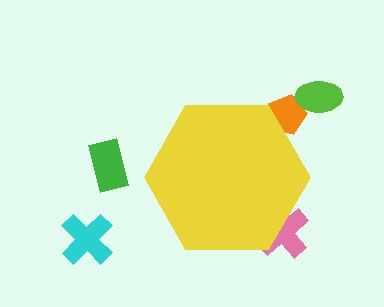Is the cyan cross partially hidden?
No, the cyan cross is fully visible.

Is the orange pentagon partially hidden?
Yes, the orange pentagon is partially hidden behind the yellow hexagon.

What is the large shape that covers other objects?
A yellow hexagon.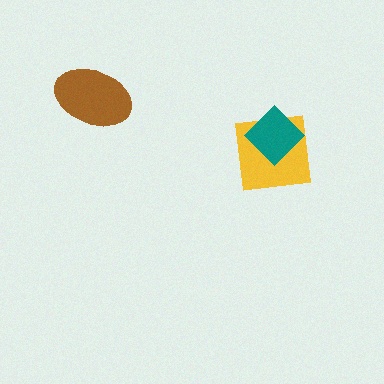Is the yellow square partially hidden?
Yes, it is partially covered by another shape.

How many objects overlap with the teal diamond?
1 object overlaps with the teal diamond.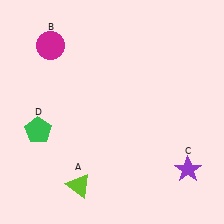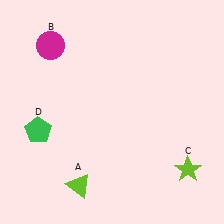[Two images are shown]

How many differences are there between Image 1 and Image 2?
There is 1 difference between the two images.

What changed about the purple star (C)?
In Image 1, C is purple. In Image 2, it changed to lime.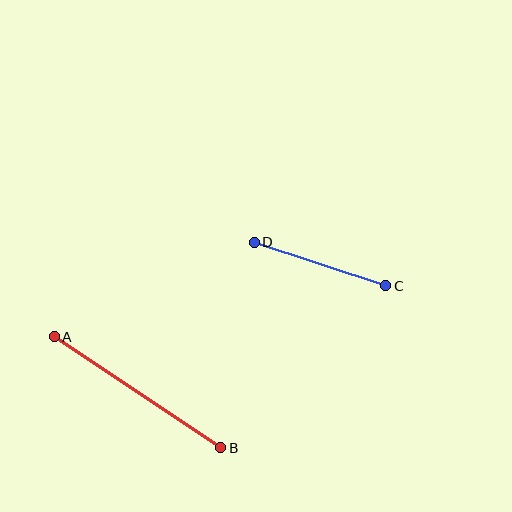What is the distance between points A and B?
The distance is approximately 200 pixels.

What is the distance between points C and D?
The distance is approximately 139 pixels.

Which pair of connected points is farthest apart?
Points A and B are farthest apart.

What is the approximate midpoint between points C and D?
The midpoint is at approximately (320, 264) pixels.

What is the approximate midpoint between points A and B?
The midpoint is at approximately (137, 392) pixels.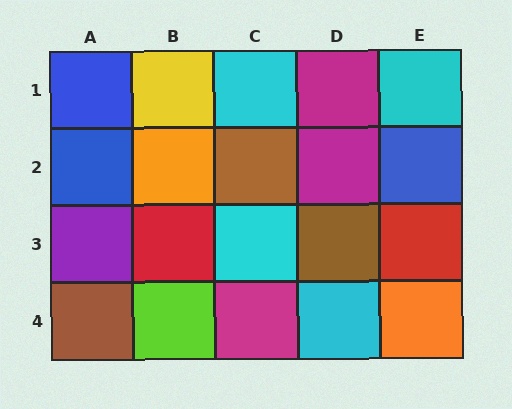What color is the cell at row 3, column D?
Brown.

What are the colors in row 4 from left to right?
Brown, lime, magenta, cyan, orange.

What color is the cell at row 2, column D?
Magenta.